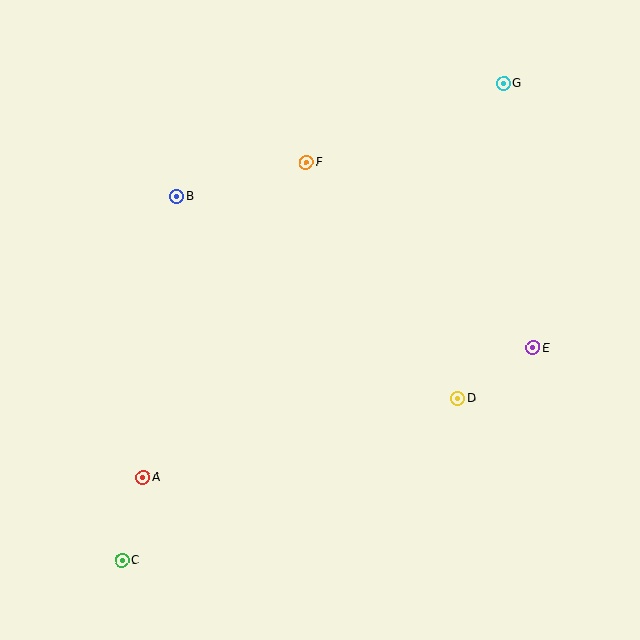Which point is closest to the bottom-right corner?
Point D is closest to the bottom-right corner.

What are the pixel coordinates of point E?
Point E is at (533, 347).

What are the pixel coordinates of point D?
Point D is at (458, 399).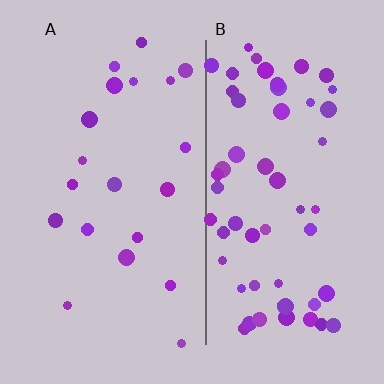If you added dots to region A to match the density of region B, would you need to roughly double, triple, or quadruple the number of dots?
Approximately triple.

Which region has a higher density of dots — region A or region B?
B (the right).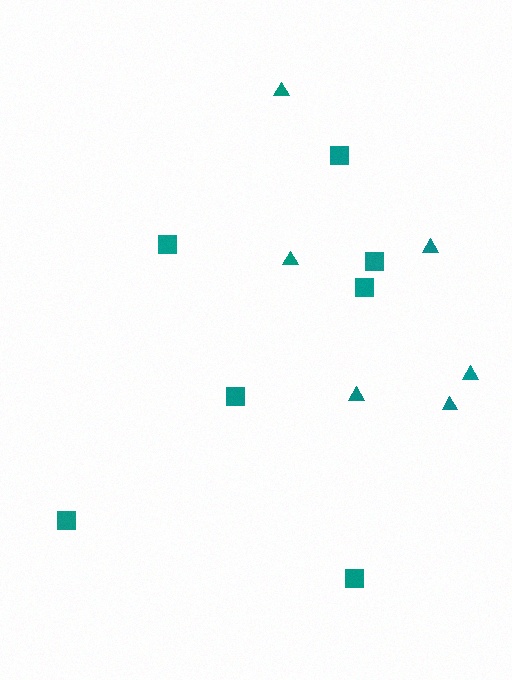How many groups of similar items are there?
There are 2 groups: one group of triangles (6) and one group of squares (7).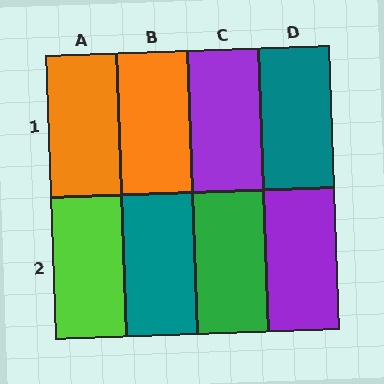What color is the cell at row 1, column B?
Orange.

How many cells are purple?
2 cells are purple.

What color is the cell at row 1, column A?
Orange.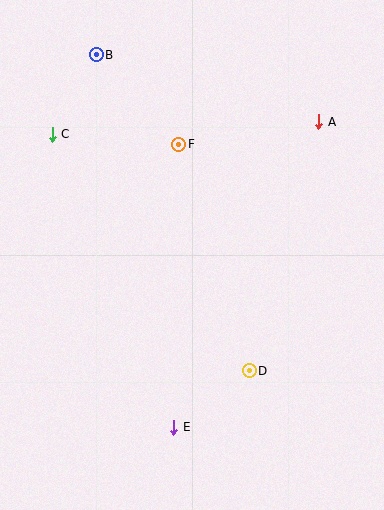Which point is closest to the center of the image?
Point F at (179, 144) is closest to the center.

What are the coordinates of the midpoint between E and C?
The midpoint between E and C is at (113, 281).